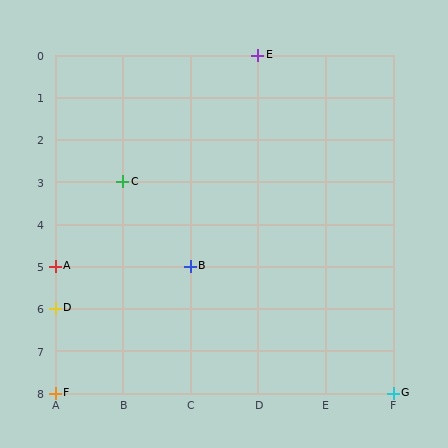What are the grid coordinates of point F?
Point F is at grid coordinates (A, 8).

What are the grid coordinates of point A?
Point A is at grid coordinates (A, 5).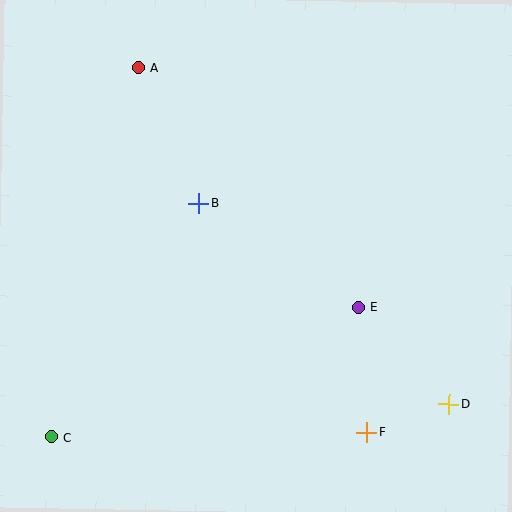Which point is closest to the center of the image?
Point B at (199, 203) is closest to the center.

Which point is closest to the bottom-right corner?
Point D is closest to the bottom-right corner.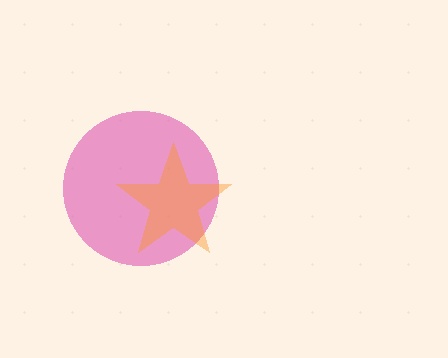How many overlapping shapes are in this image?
There are 2 overlapping shapes in the image.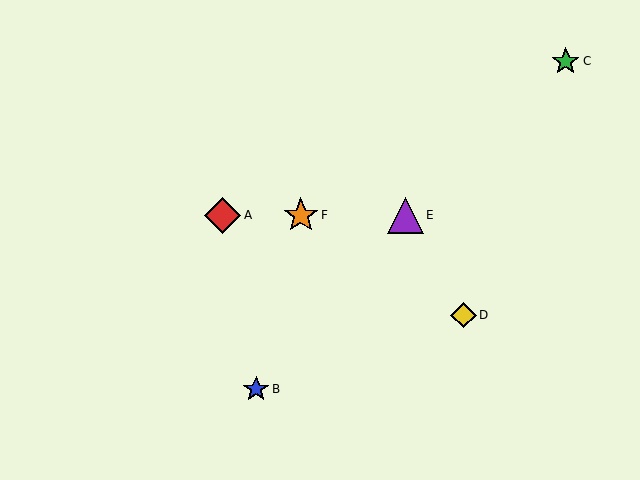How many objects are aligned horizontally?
3 objects (A, E, F) are aligned horizontally.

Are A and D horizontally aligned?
No, A is at y≈215 and D is at y≈315.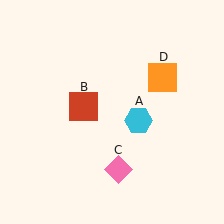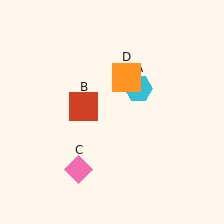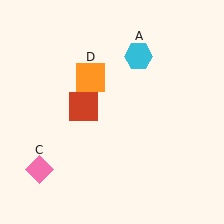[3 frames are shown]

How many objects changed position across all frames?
3 objects changed position: cyan hexagon (object A), pink diamond (object C), orange square (object D).